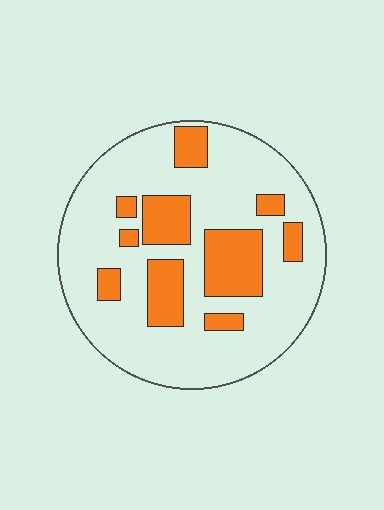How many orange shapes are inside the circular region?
10.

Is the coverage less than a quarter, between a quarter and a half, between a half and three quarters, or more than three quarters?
Less than a quarter.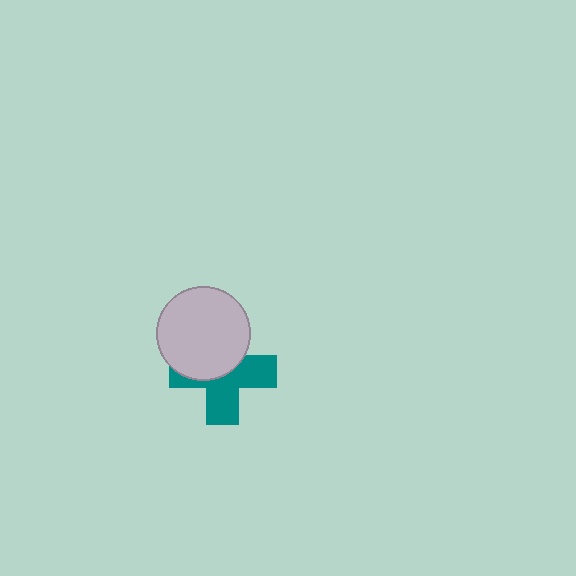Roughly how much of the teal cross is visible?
About half of it is visible (roughly 54%).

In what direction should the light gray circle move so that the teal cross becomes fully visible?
The light gray circle should move up. That is the shortest direction to clear the overlap and leave the teal cross fully visible.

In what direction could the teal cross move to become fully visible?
The teal cross could move down. That would shift it out from behind the light gray circle entirely.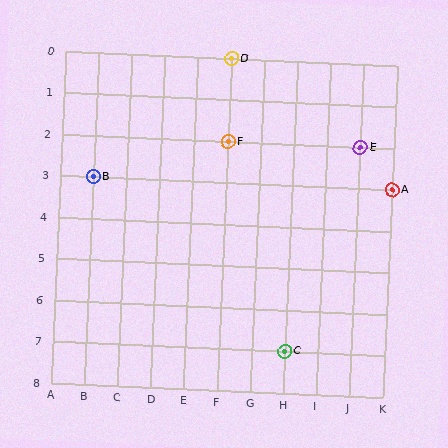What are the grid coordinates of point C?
Point C is at grid coordinates (H, 7).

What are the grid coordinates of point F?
Point F is at grid coordinates (F, 2).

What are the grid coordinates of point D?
Point D is at grid coordinates (F, 0).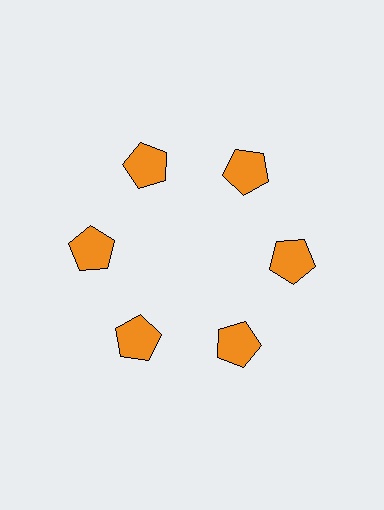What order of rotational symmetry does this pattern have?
This pattern has 6-fold rotational symmetry.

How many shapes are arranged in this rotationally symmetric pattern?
There are 6 shapes, arranged in 6 groups of 1.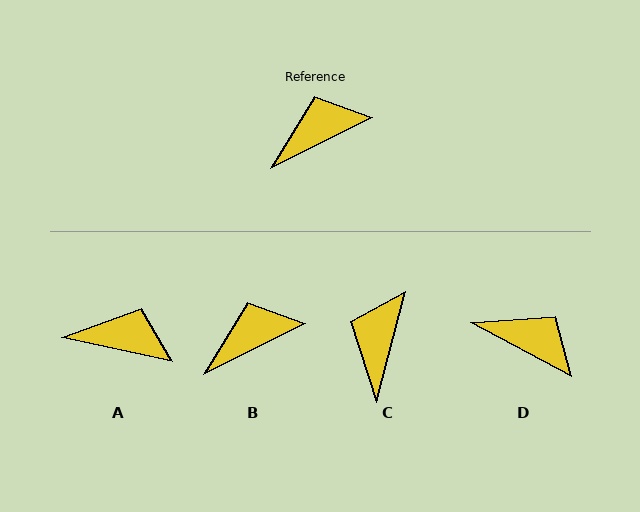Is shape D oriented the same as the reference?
No, it is off by about 55 degrees.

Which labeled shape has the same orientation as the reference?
B.